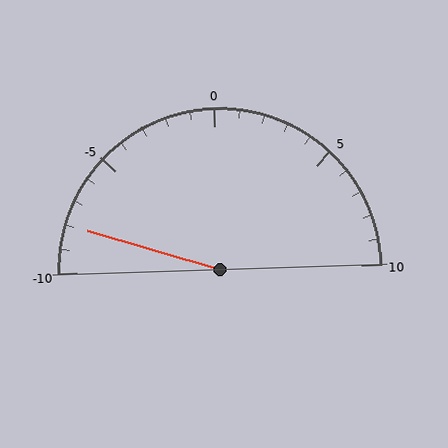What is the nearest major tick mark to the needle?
The nearest major tick mark is -10.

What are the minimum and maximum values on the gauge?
The gauge ranges from -10 to 10.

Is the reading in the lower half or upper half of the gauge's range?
The reading is in the lower half of the range (-10 to 10).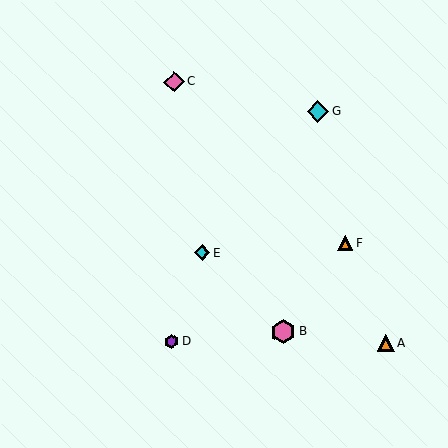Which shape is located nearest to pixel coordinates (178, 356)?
The purple hexagon (labeled D) at (171, 341) is nearest to that location.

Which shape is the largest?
The pink hexagon (labeled B) is the largest.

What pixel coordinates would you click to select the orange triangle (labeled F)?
Click at (345, 243) to select the orange triangle F.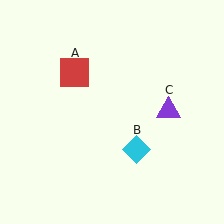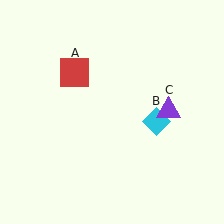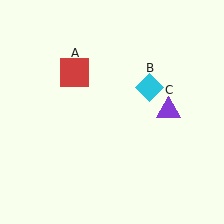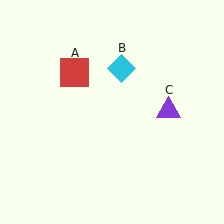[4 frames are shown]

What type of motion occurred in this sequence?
The cyan diamond (object B) rotated counterclockwise around the center of the scene.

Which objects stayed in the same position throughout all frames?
Red square (object A) and purple triangle (object C) remained stationary.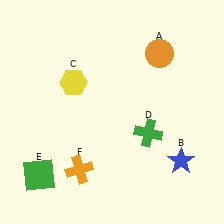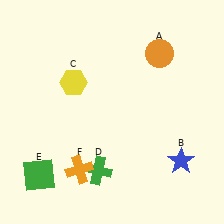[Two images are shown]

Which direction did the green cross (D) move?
The green cross (D) moved left.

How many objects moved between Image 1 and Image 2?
1 object moved between the two images.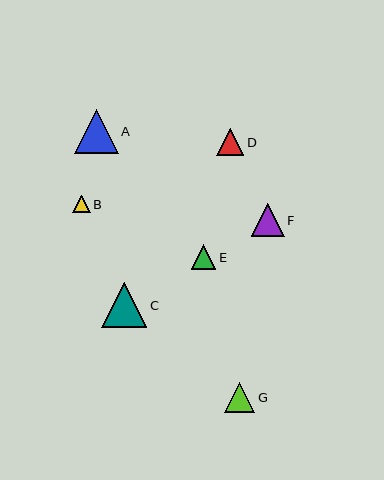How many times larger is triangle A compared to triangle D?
Triangle A is approximately 1.6 times the size of triangle D.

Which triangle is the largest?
Triangle C is the largest with a size of approximately 45 pixels.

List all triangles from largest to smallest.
From largest to smallest: C, A, F, G, D, E, B.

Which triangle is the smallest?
Triangle B is the smallest with a size of approximately 18 pixels.